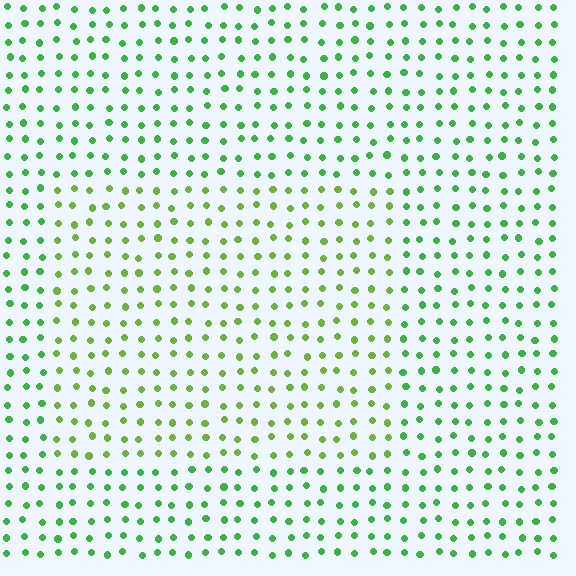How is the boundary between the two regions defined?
The boundary is defined purely by a slight shift in hue (about 29 degrees). Spacing, size, and orientation are identical on both sides.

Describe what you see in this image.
The image is filled with small green elements in a uniform arrangement. A rectangle-shaped region is visible where the elements are tinted to a slightly different hue, forming a subtle color boundary.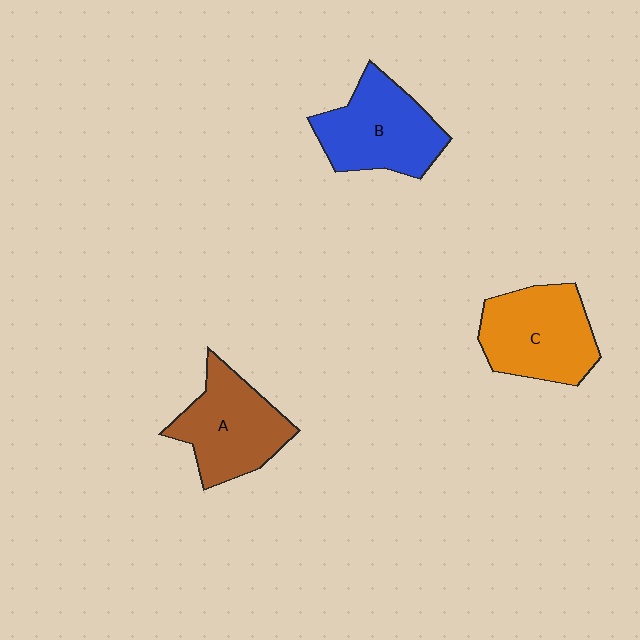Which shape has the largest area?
Shape C (orange).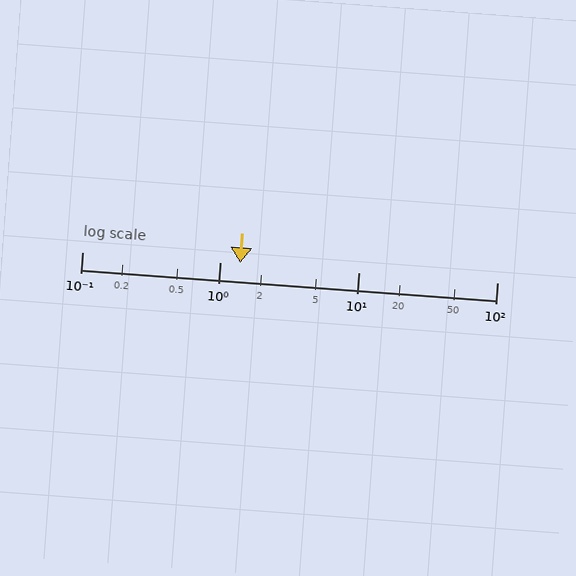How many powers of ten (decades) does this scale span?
The scale spans 3 decades, from 0.1 to 100.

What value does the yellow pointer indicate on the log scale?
The pointer indicates approximately 1.4.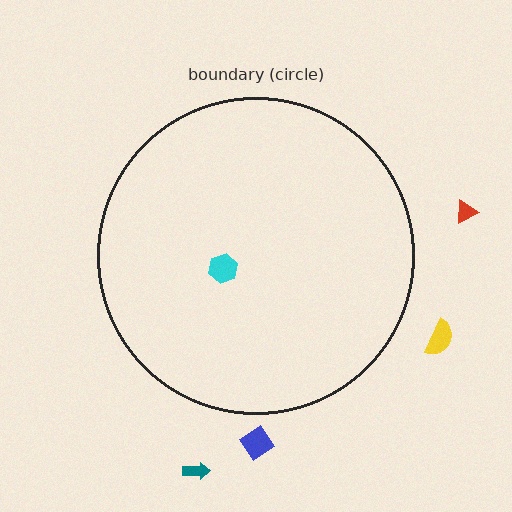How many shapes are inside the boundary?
1 inside, 4 outside.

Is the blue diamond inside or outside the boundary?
Outside.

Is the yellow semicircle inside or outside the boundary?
Outside.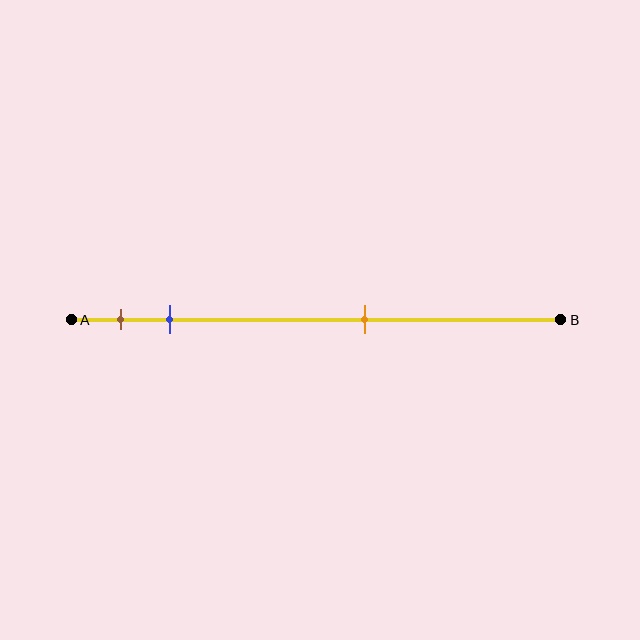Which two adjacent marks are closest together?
The brown and blue marks are the closest adjacent pair.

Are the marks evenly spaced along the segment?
No, the marks are not evenly spaced.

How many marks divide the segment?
There are 3 marks dividing the segment.